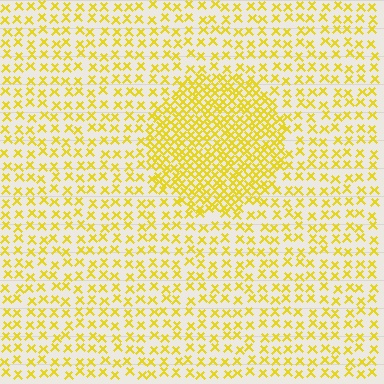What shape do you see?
I see a circle.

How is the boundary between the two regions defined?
The boundary is defined by a change in element density (approximately 2.3x ratio). All elements are the same color, size, and shape.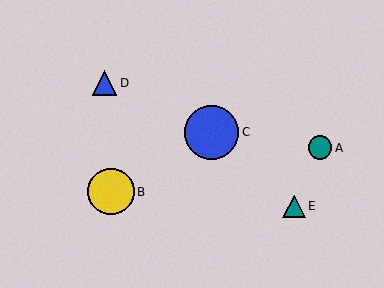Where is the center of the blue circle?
The center of the blue circle is at (212, 132).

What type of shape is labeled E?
Shape E is a teal triangle.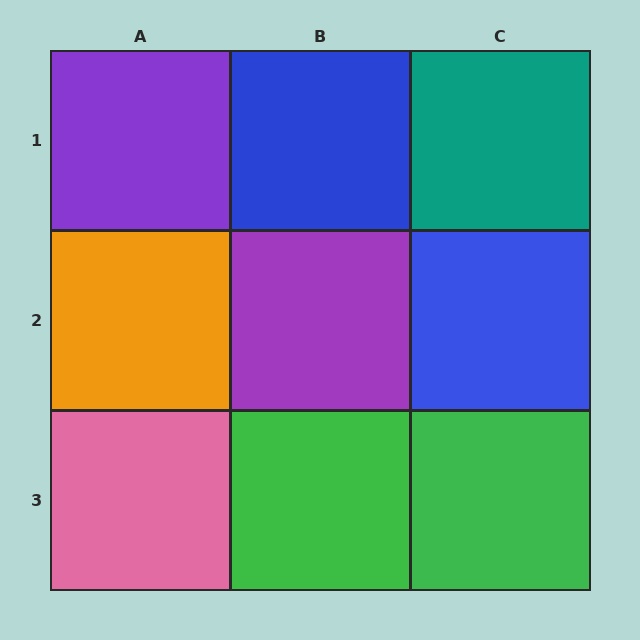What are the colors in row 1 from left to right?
Purple, blue, teal.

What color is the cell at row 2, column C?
Blue.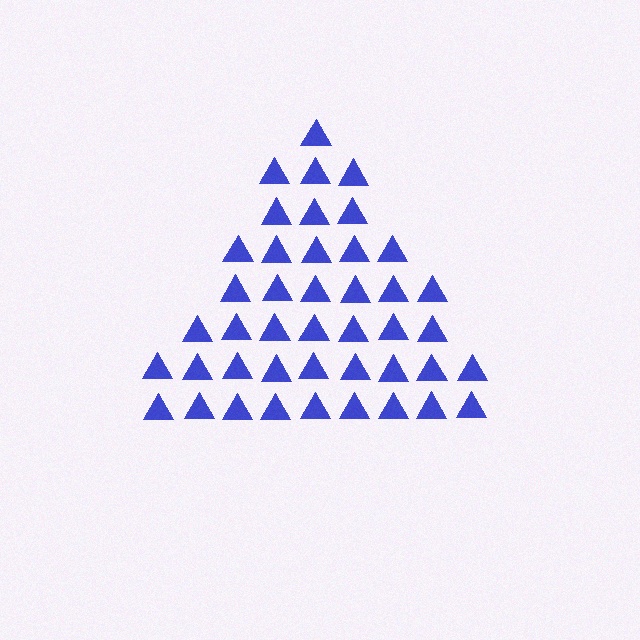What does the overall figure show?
The overall figure shows a triangle.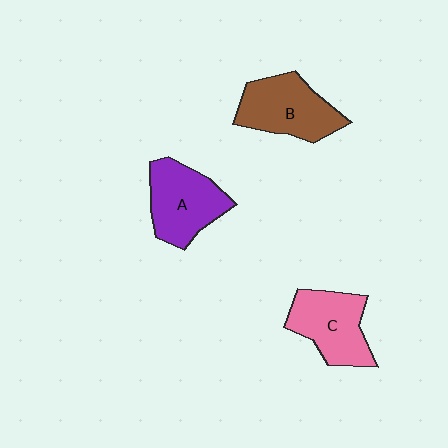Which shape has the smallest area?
Shape C (pink).